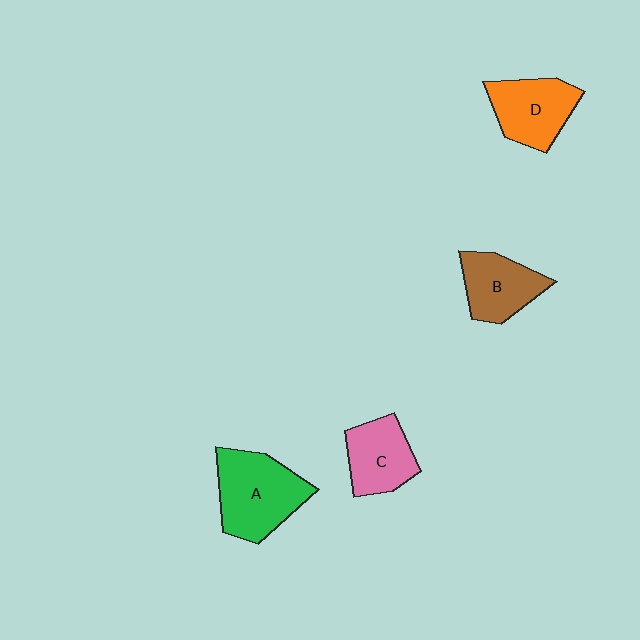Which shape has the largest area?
Shape A (green).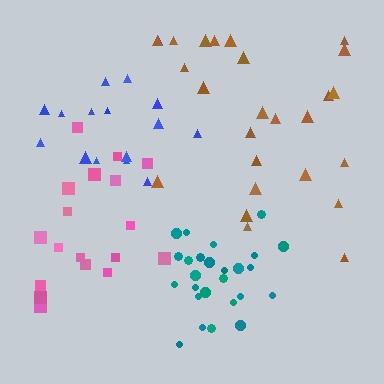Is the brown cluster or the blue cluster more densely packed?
Blue.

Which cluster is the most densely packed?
Teal.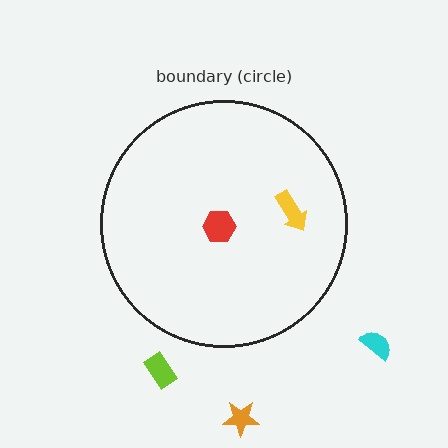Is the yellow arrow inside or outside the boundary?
Inside.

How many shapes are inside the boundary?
2 inside, 3 outside.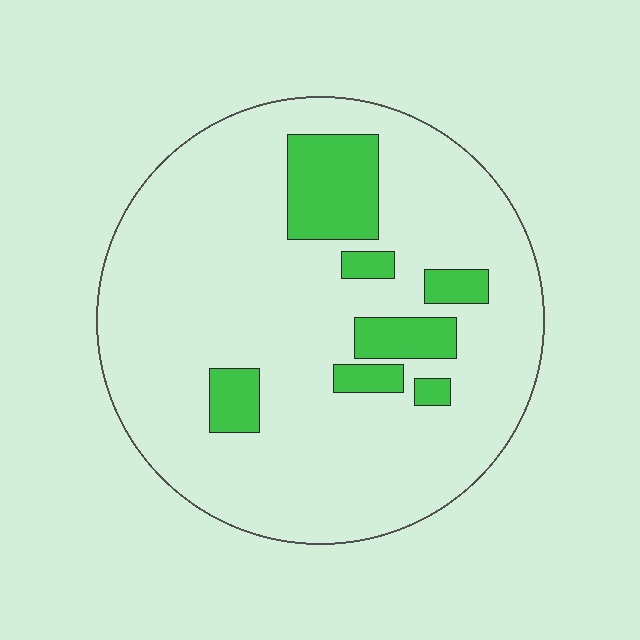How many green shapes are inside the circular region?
7.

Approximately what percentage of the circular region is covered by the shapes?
Approximately 15%.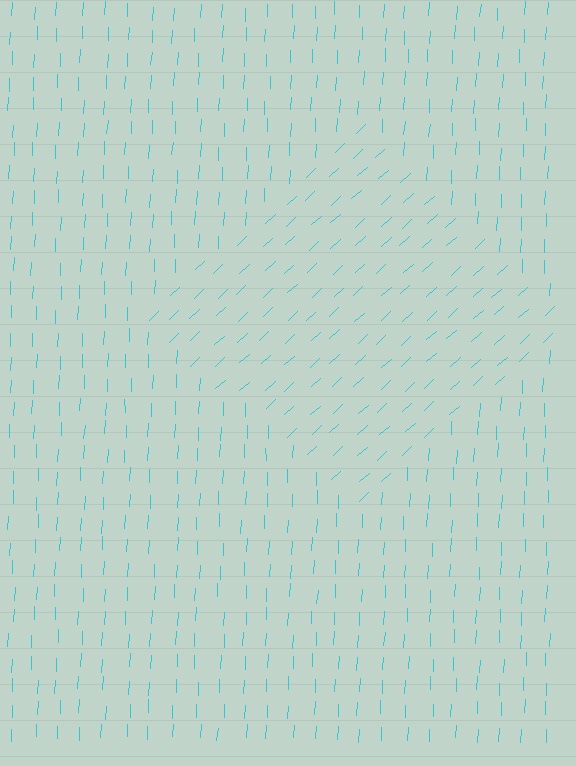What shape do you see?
I see a diamond.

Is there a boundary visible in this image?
Yes, there is a texture boundary formed by a change in line orientation.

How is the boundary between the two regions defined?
The boundary is defined purely by a change in line orientation (approximately 45 degrees difference). All lines are the same color and thickness.